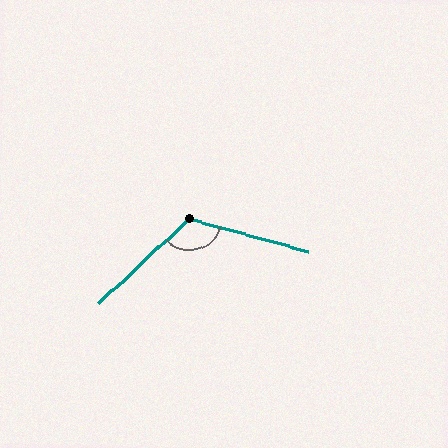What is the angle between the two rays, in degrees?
Approximately 122 degrees.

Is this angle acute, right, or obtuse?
It is obtuse.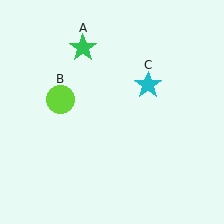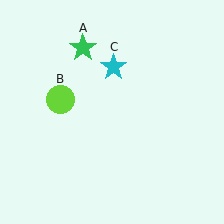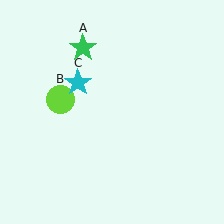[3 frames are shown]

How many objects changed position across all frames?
1 object changed position: cyan star (object C).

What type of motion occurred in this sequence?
The cyan star (object C) rotated counterclockwise around the center of the scene.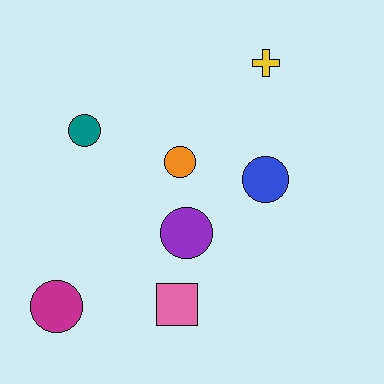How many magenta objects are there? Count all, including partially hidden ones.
There is 1 magenta object.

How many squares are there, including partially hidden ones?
There is 1 square.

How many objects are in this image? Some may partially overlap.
There are 7 objects.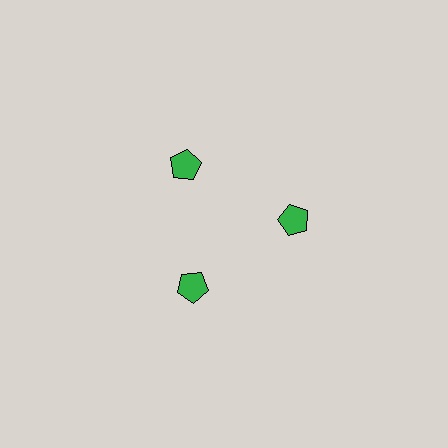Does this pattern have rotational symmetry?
Yes, this pattern has 3-fold rotational symmetry. It looks the same after rotating 120 degrees around the center.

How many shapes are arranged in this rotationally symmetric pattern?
There are 3 shapes, arranged in 3 groups of 1.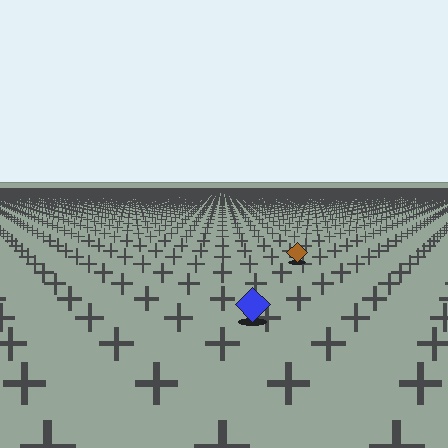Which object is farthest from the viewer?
The brown diamond is farthest from the viewer. It appears smaller and the ground texture around it is denser.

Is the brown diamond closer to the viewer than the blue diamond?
No. The blue diamond is closer — you can tell from the texture gradient: the ground texture is coarser near it.